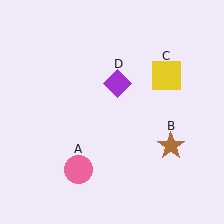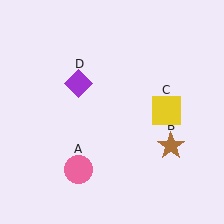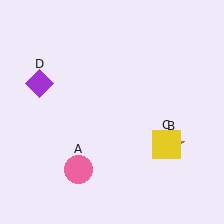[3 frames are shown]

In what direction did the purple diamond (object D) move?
The purple diamond (object D) moved left.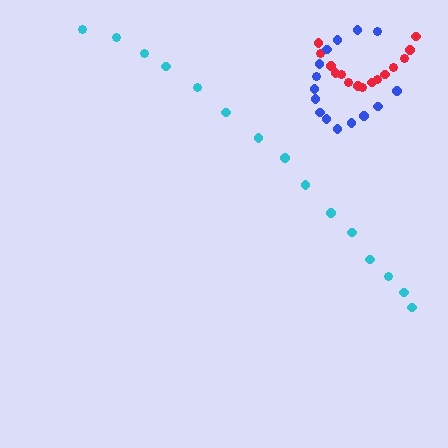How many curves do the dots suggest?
There are 3 distinct paths.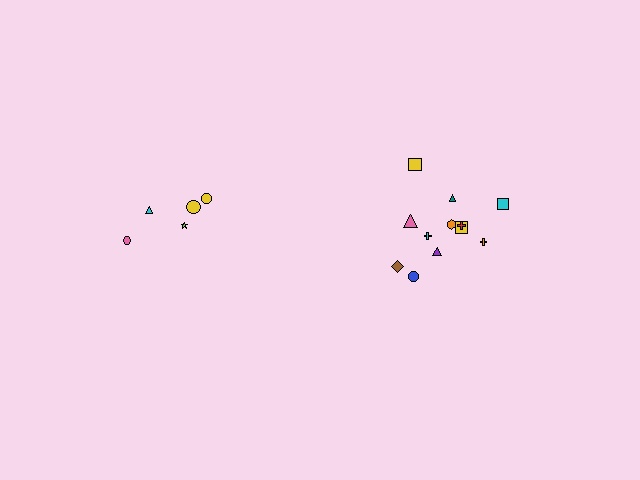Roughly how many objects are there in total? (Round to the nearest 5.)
Roughly 15 objects in total.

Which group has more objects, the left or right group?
The right group.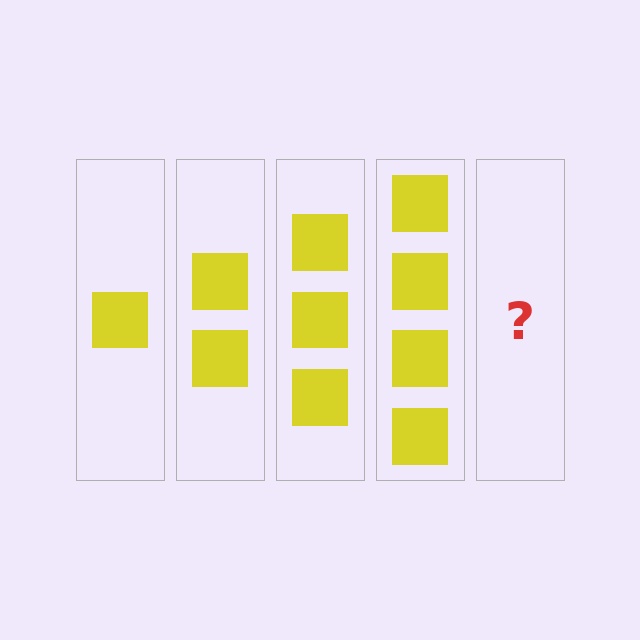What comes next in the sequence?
The next element should be 5 squares.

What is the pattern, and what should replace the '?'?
The pattern is that each step adds one more square. The '?' should be 5 squares.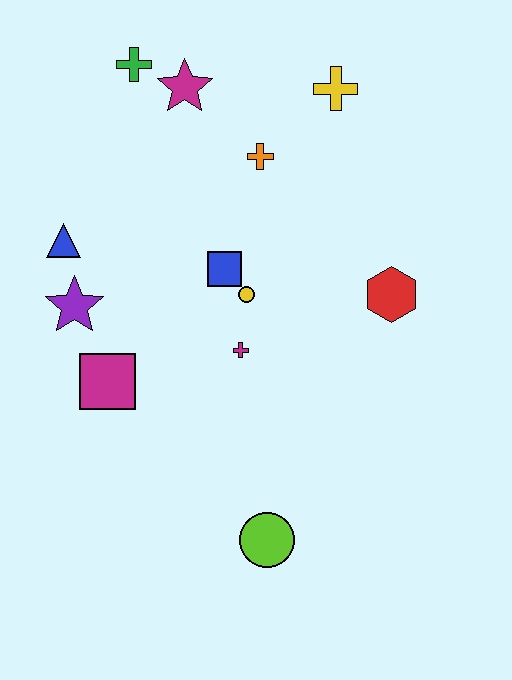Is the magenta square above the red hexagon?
No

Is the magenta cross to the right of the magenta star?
Yes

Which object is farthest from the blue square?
The lime circle is farthest from the blue square.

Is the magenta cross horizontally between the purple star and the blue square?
No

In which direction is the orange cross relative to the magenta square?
The orange cross is above the magenta square.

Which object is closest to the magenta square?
The purple star is closest to the magenta square.